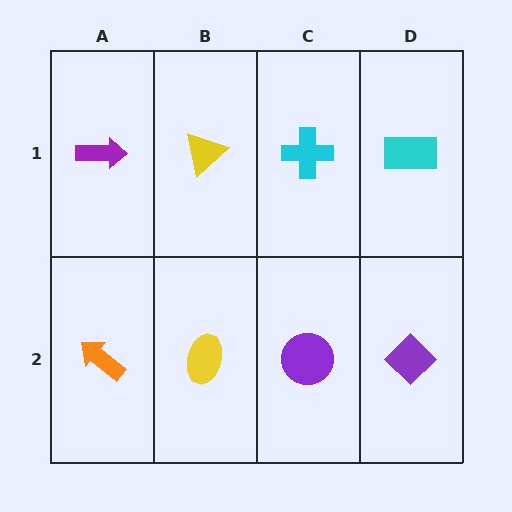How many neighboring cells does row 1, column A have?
2.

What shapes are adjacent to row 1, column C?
A purple circle (row 2, column C), a yellow triangle (row 1, column B), a cyan rectangle (row 1, column D).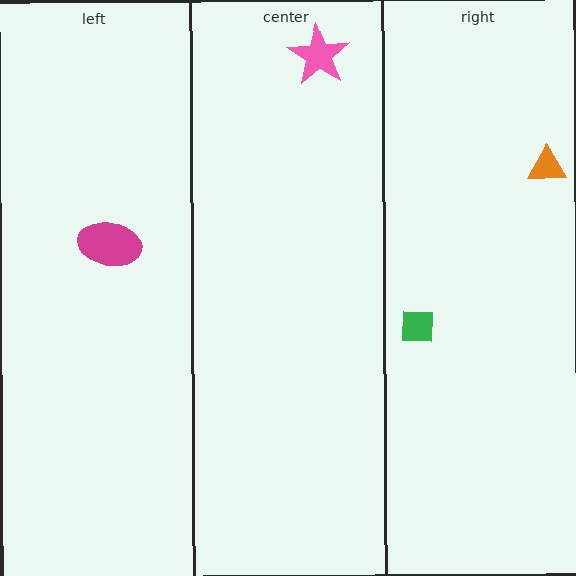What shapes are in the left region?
The magenta ellipse.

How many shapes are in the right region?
2.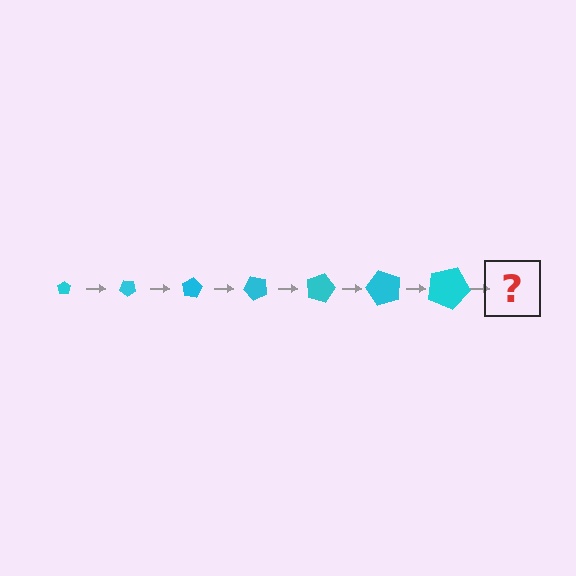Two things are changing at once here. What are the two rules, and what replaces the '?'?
The two rules are that the pentagon grows larger each step and it rotates 40 degrees each step. The '?' should be a pentagon, larger than the previous one and rotated 280 degrees from the start.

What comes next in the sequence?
The next element should be a pentagon, larger than the previous one and rotated 280 degrees from the start.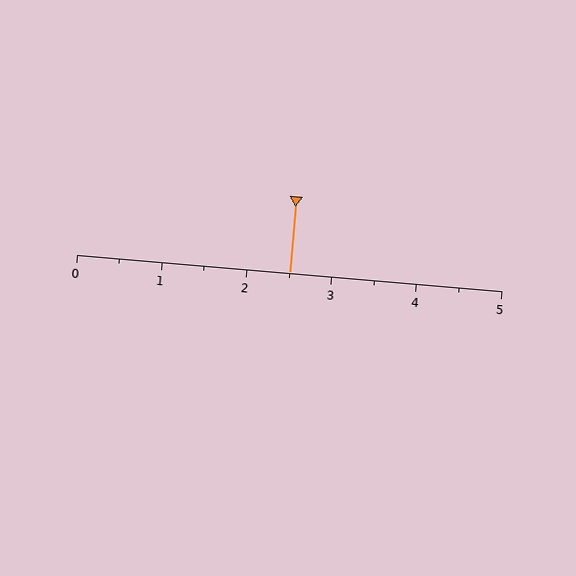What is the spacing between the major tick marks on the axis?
The major ticks are spaced 1 apart.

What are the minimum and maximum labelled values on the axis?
The axis runs from 0 to 5.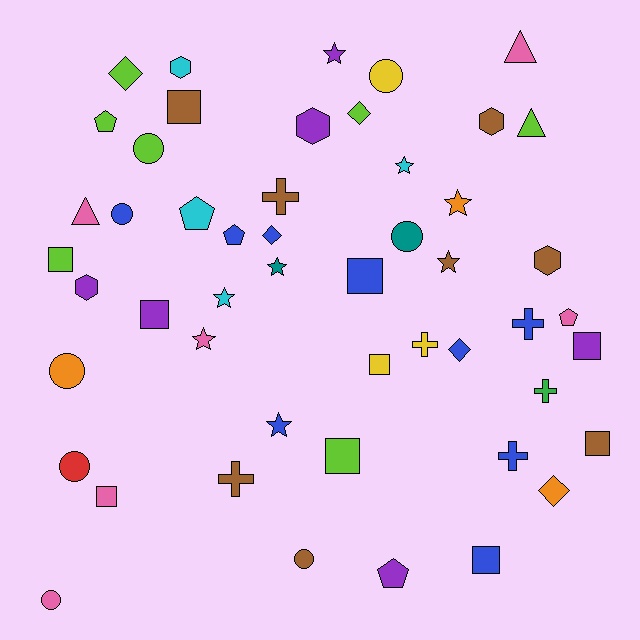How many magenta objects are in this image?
There are no magenta objects.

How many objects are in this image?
There are 50 objects.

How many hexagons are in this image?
There are 5 hexagons.